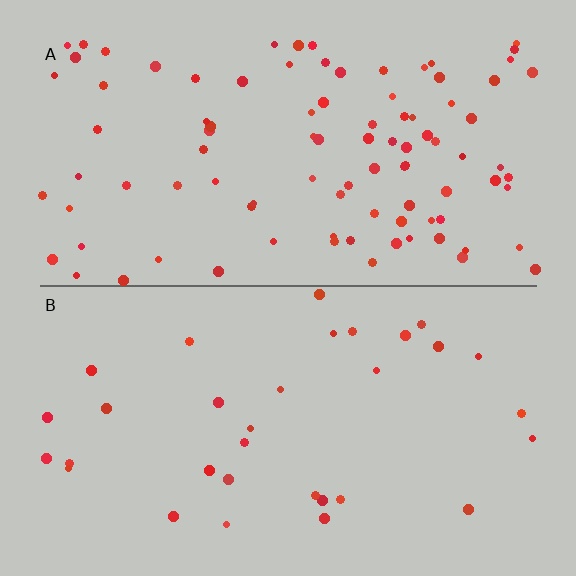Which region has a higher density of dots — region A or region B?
A (the top).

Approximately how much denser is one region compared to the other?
Approximately 3.0× — region A over region B.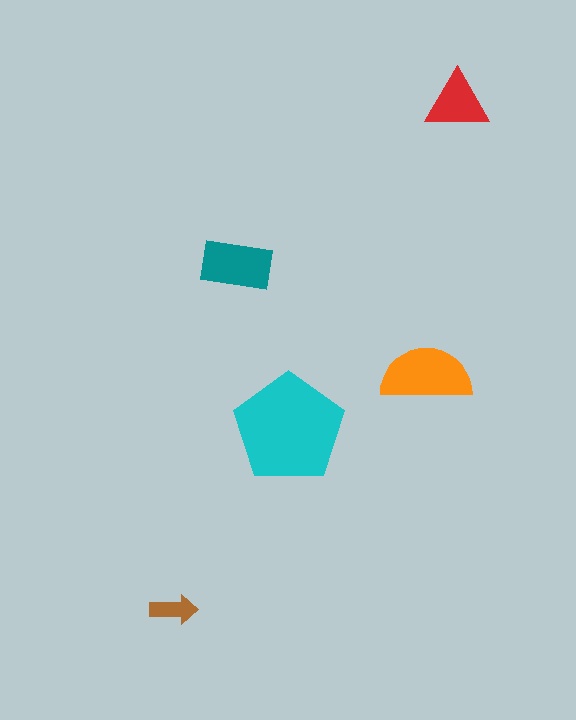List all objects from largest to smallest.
The cyan pentagon, the orange semicircle, the teal rectangle, the red triangle, the brown arrow.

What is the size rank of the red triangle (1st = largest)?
4th.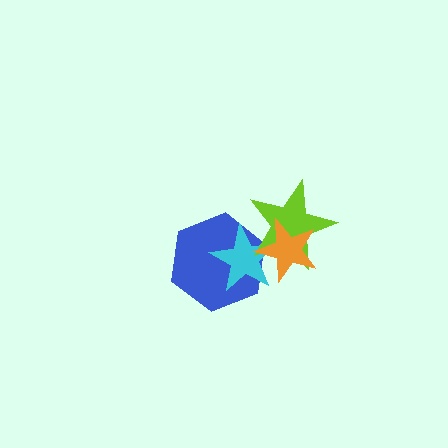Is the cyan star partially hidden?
Yes, it is partially covered by another shape.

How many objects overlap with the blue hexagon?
3 objects overlap with the blue hexagon.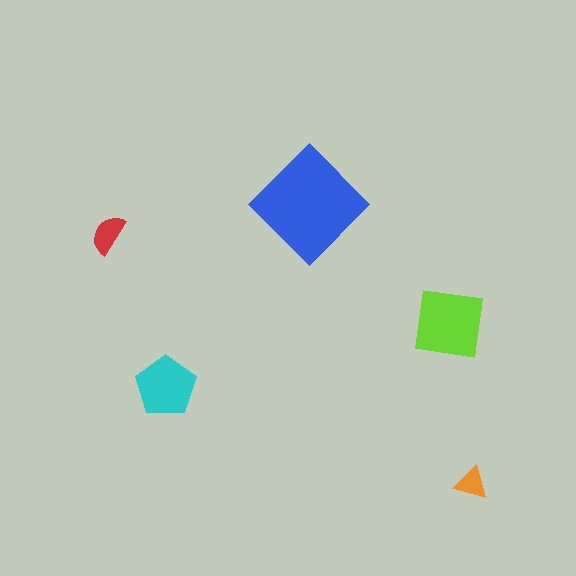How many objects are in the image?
There are 5 objects in the image.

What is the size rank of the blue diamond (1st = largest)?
1st.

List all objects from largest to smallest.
The blue diamond, the lime square, the cyan pentagon, the red semicircle, the orange triangle.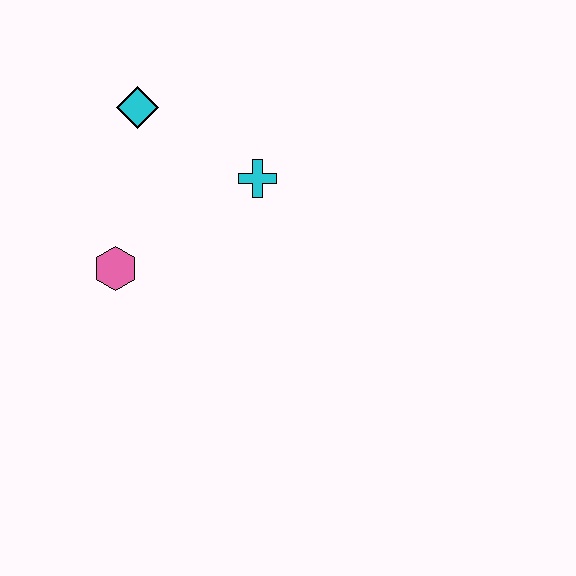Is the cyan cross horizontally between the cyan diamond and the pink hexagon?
No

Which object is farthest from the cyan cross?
The pink hexagon is farthest from the cyan cross.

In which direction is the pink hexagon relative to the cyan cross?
The pink hexagon is to the left of the cyan cross.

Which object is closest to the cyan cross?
The cyan diamond is closest to the cyan cross.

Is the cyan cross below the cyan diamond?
Yes